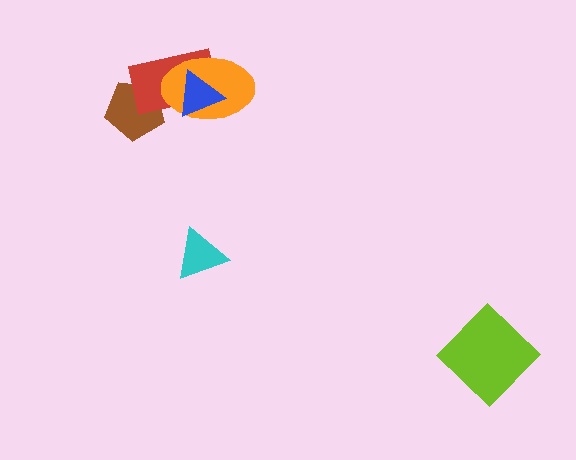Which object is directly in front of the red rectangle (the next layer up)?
The orange ellipse is directly in front of the red rectangle.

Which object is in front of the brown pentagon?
The red rectangle is in front of the brown pentagon.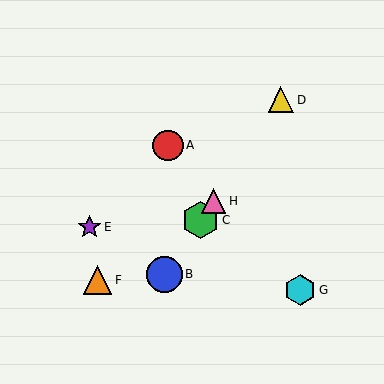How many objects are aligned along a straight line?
4 objects (B, C, D, H) are aligned along a straight line.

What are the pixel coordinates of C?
Object C is at (201, 220).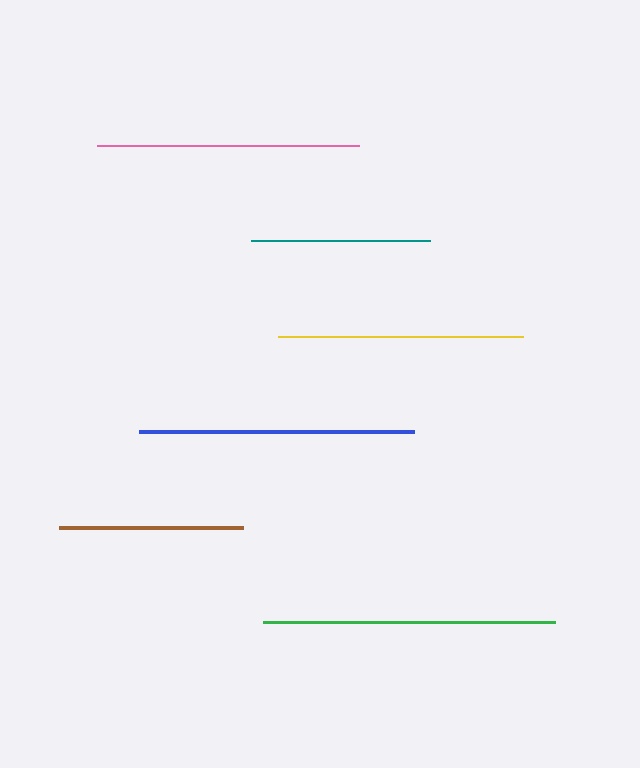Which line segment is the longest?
The green line is the longest at approximately 292 pixels.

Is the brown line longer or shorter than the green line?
The green line is longer than the brown line.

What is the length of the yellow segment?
The yellow segment is approximately 245 pixels long.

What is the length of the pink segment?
The pink segment is approximately 262 pixels long.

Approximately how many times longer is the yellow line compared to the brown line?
The yellow line is approximately 1.3 times the length of the brown line.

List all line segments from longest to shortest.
From longest to shortest: green, blue, pink, yellow, brown, teal.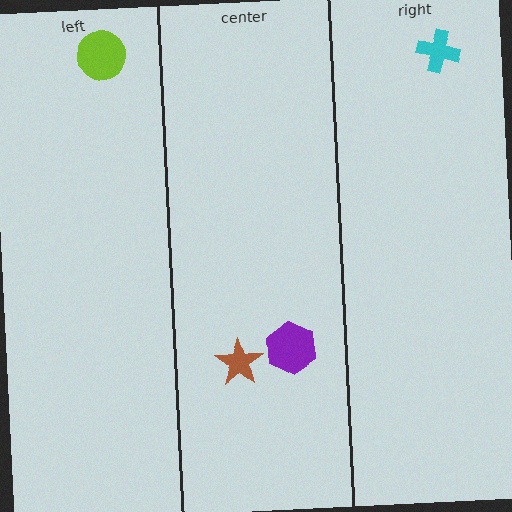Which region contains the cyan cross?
The right region.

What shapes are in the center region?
The purple hexagon, the brown star.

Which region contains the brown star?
The center region.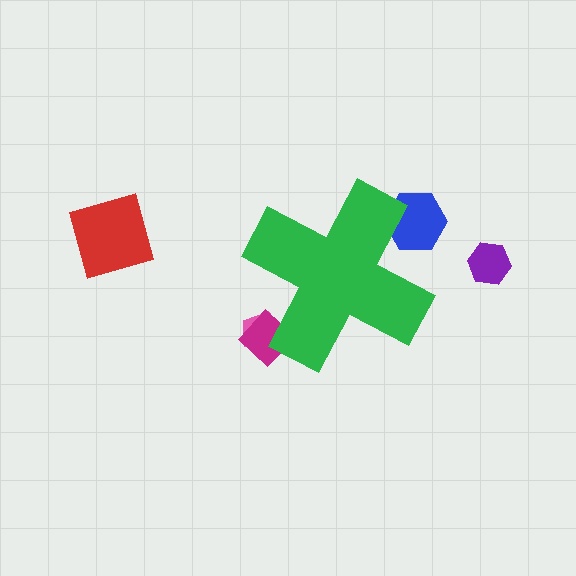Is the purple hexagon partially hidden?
No, the purple hexagon is fully visible.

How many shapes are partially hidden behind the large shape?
3 shapes are partially hidden.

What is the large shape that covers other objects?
A green cross.